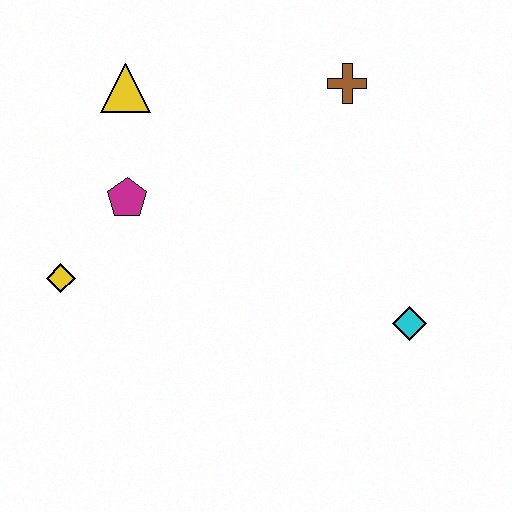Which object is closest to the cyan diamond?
The brown cross is closest to the cyan diamond.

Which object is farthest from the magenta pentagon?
The cyan diamond is farthest from the magenta pentagon.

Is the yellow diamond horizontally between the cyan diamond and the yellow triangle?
No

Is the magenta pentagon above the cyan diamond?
Yes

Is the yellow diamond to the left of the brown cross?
Yes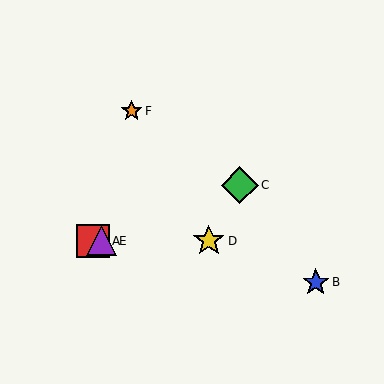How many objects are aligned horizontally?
3 objects (A, D, E) are aligned horizontally.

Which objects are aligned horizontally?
Objects A, D, E are aligned horizontally.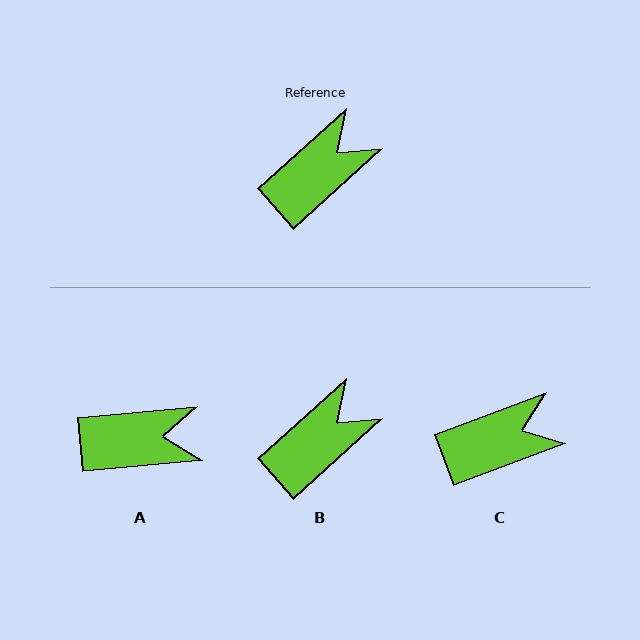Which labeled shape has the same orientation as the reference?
B.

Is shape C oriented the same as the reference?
No, it is off by about 21 degrees.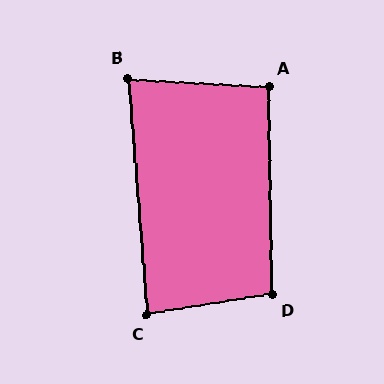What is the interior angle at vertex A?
Approximately 94 degrees (approximately right).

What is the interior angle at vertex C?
Approximately 86 degrees (approximately right).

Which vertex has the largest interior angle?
D, at approximately 98 degrees.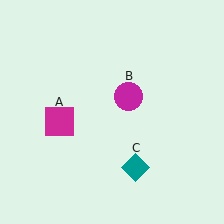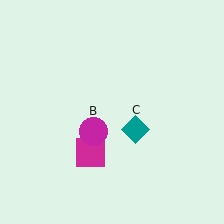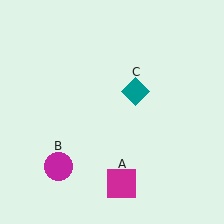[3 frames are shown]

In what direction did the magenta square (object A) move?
The magenta square (object A) moved down and to the right.